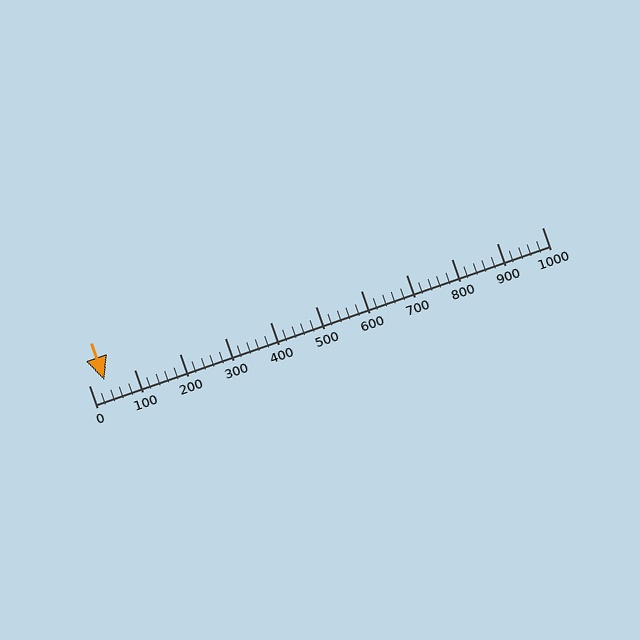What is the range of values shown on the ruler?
The ruler shows values from 0 to 1000.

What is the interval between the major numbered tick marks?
The major tick marks are spaced 100 units apart.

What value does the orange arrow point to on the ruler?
The orange arrow points to approximately 34.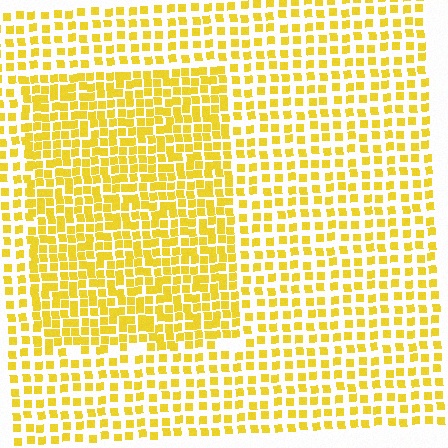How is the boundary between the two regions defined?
The boundary is defined by a change in element density (approximately 1.8x ratio). All elements are the same color, size, and shape.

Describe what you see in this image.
The image contains small yellow elements arranged at two different densities. A rectangle-shaped region is visible where the elements are more densely packed than the surrounding area.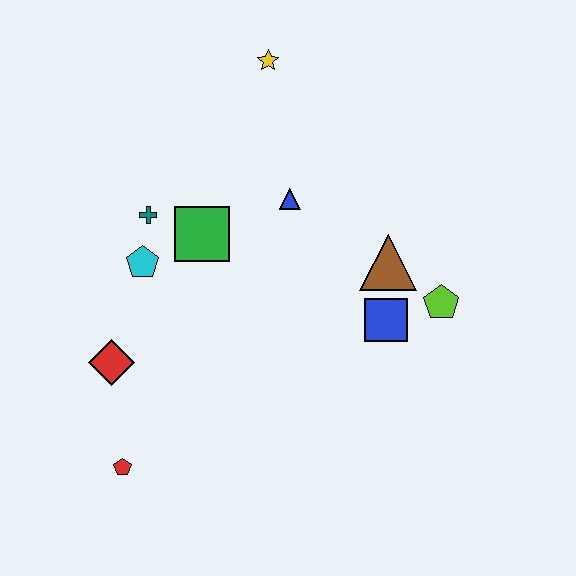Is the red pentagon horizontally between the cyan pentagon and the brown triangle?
No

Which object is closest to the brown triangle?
The blue square is closest to the brown triangle.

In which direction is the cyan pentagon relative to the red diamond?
The cyan pentagon is above the red diamond.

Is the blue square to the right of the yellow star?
Yes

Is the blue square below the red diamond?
No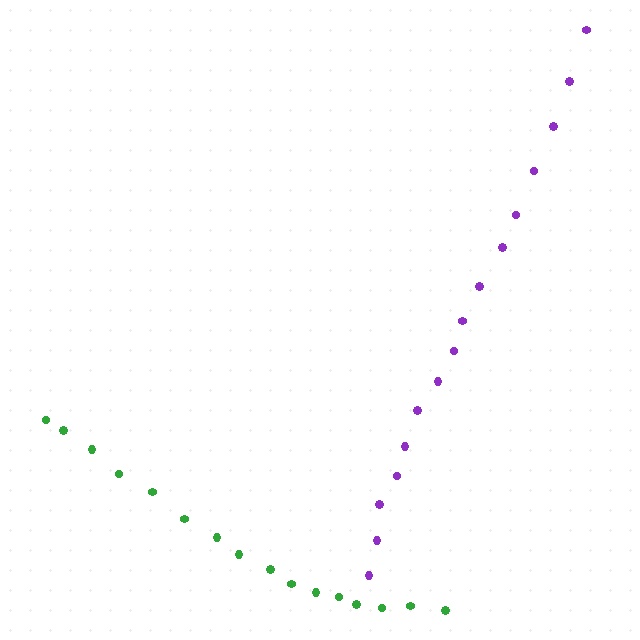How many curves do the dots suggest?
There are 2 distinct paths.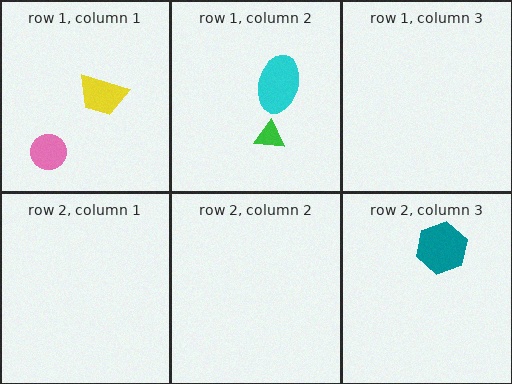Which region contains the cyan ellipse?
The row 1, column 2 region.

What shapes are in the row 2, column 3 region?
The teal hexagon.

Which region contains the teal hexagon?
The row 2, column 3 region.